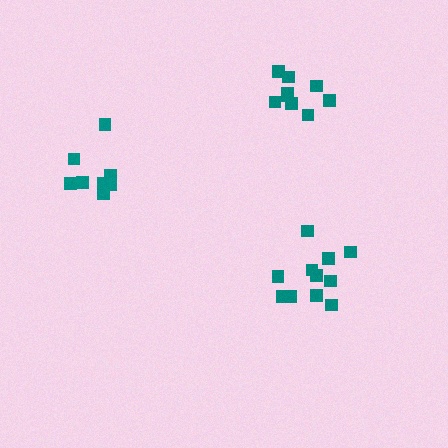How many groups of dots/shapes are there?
There are 3 groups.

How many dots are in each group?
Group 1: 11 dots, Group 2: 8 dots, Group 3: 9 dots (28 total).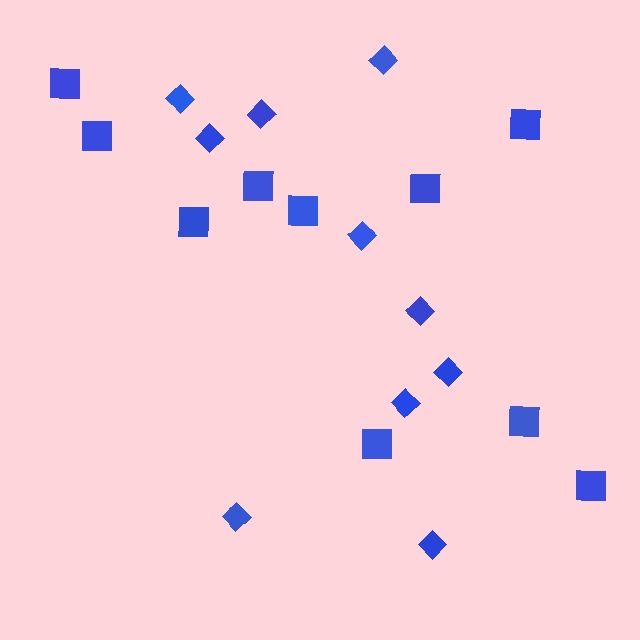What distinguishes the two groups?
There are 2 groups: one group of diamonds (10) and one group of squares (10).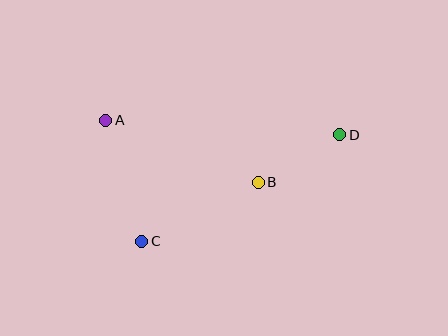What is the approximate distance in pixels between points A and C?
The distance between A and C is approximately 126 pixels.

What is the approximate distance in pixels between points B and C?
The distance between B and C is approximately 131 pixels.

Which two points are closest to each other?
Points B and D are closest to each other.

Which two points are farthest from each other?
Points A and D are farthest from each other.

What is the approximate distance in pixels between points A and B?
The distance between A and B is approximately 164 pixels.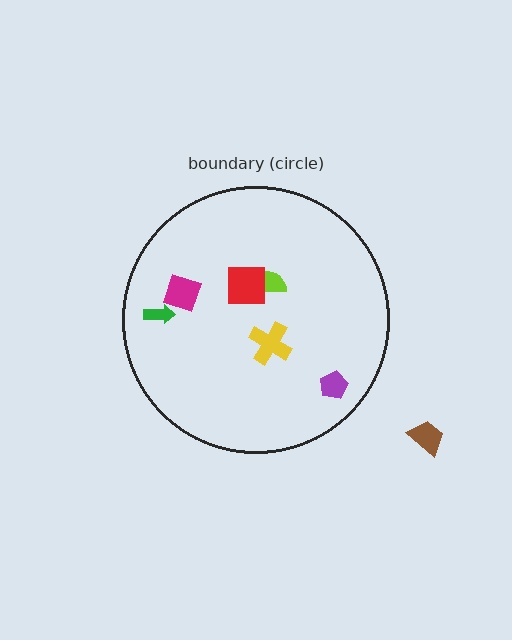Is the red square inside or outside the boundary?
Inside.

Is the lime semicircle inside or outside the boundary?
Inside.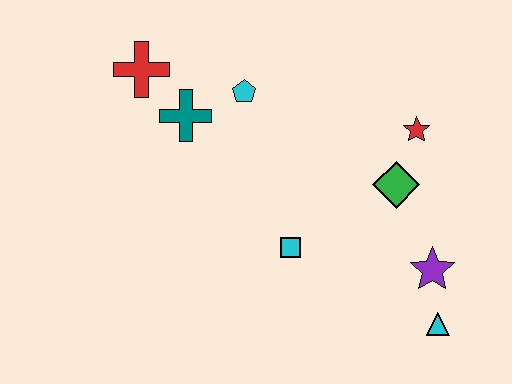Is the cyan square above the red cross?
No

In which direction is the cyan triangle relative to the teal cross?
The cyan triangle is to the right of the teal cross.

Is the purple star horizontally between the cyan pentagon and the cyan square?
No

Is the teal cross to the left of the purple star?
Yes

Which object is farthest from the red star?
The red cross is farthest from the red star.